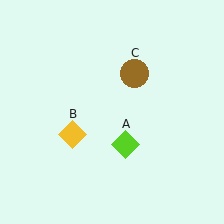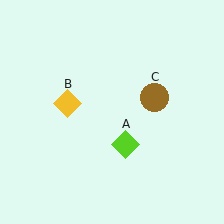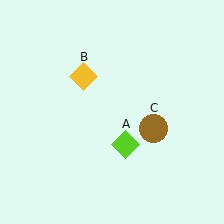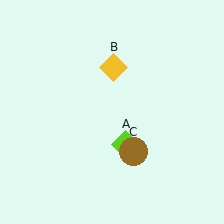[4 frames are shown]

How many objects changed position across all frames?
2 objects changed position: yellow diamond (object B), brown circle (object C).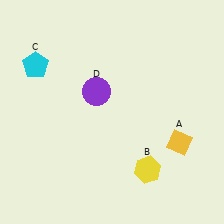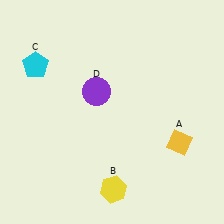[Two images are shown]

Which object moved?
The yellow hexagon (B) moved left.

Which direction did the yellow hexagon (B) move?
The yellow hexagon (B) moved left.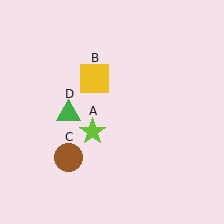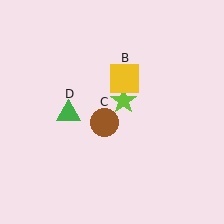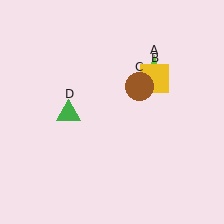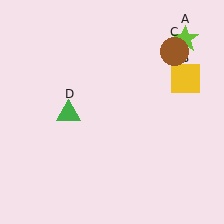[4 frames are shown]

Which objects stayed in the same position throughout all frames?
Green triangle (object D) remained stationary.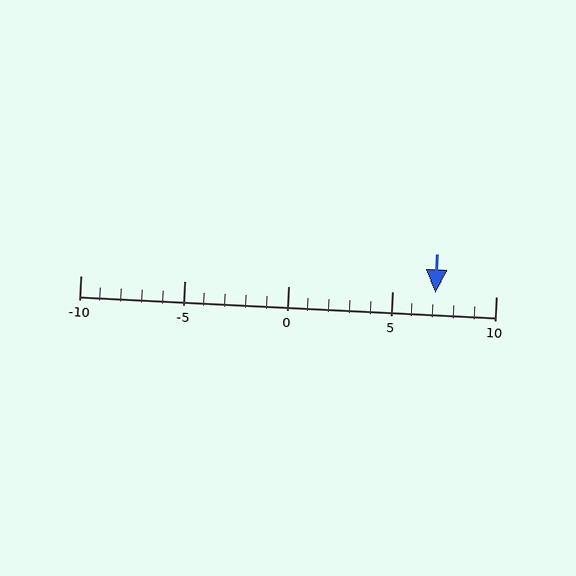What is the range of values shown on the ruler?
The ruler shows values from -10 to 10.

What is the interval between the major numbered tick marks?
The major tick marks are spaced 5 units apart.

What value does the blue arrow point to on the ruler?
The blue arrow points to approximately 7.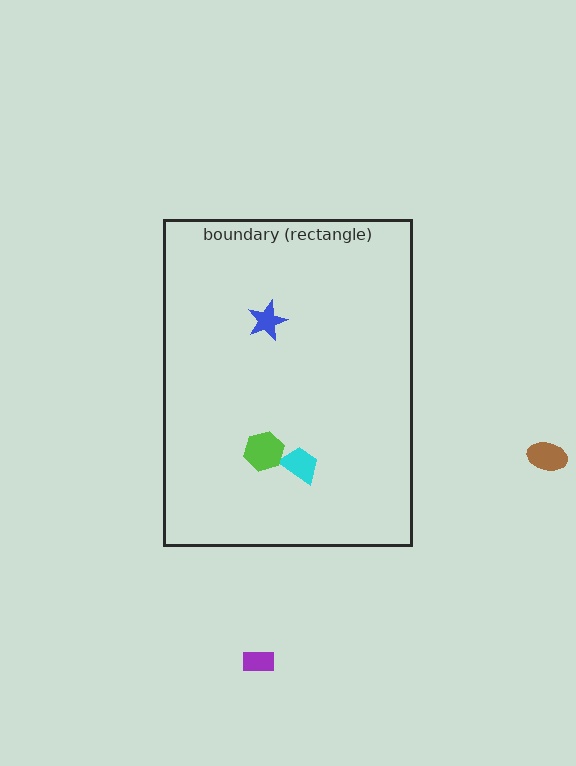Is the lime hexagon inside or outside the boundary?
Inside.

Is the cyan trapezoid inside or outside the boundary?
Inside.